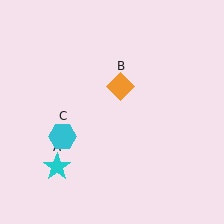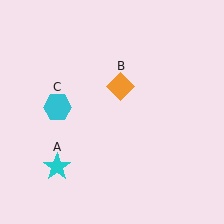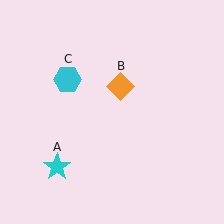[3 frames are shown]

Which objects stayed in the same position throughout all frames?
Cyan star (object A) and orange diamond (object B) remained stationary.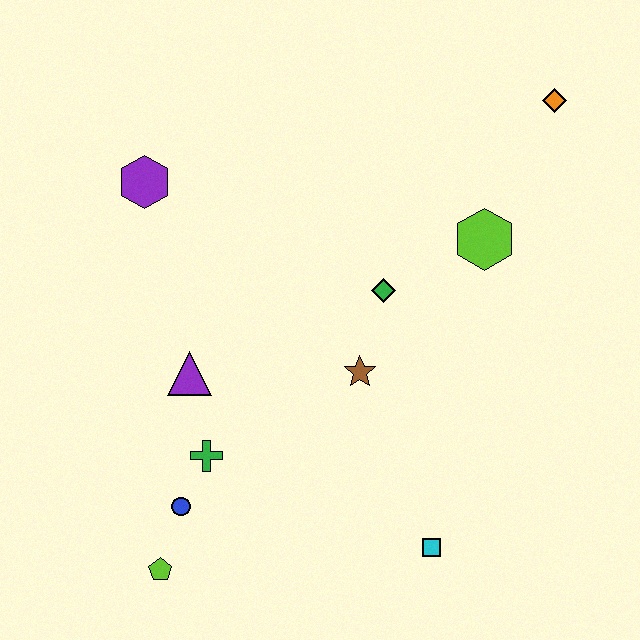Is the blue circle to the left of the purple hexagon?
No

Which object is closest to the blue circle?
The green cross is closest to the blue circle.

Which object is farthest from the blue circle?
The orange diamond is farthest from the blue circle.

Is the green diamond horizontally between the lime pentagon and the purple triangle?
No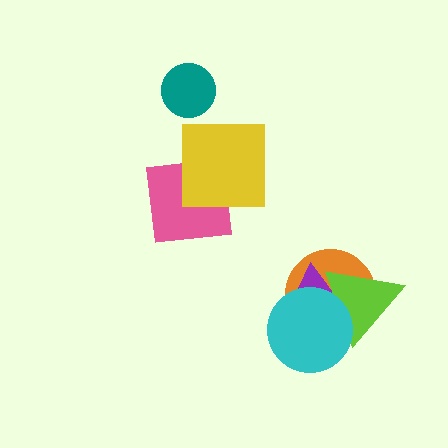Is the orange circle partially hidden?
Yes, it is partially covered by another shape.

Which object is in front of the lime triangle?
The cyan circle is in front of the lime triangle.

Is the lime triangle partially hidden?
Yes, it is partially covered by another shape.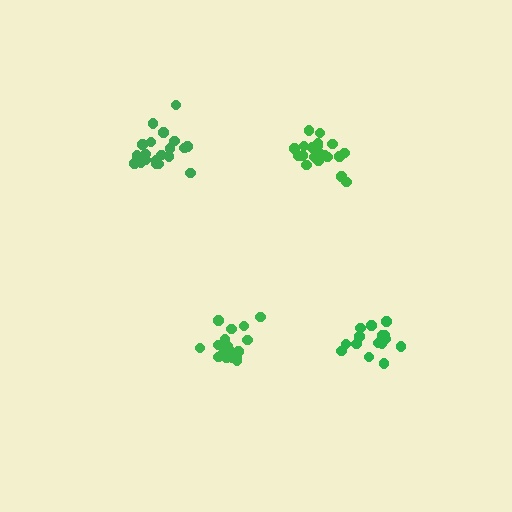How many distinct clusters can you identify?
There are 4 distinct clusters.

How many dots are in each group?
Group 1: 21 dots, Group 2: 21 dots, Group 3: 21 dots, Group 4: 15 dots (78 total).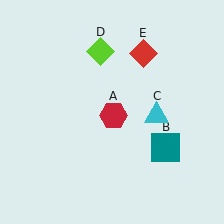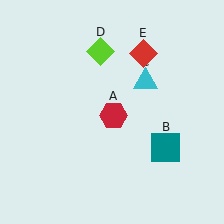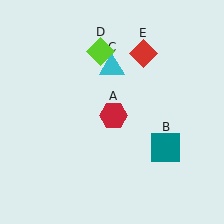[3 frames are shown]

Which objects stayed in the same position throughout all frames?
Red hexagon (object A) and teal square (object B) and lime diamond (object D) and red diamond (object E) remained stationary.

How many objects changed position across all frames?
1 object changed position: cyan triangle (object C).